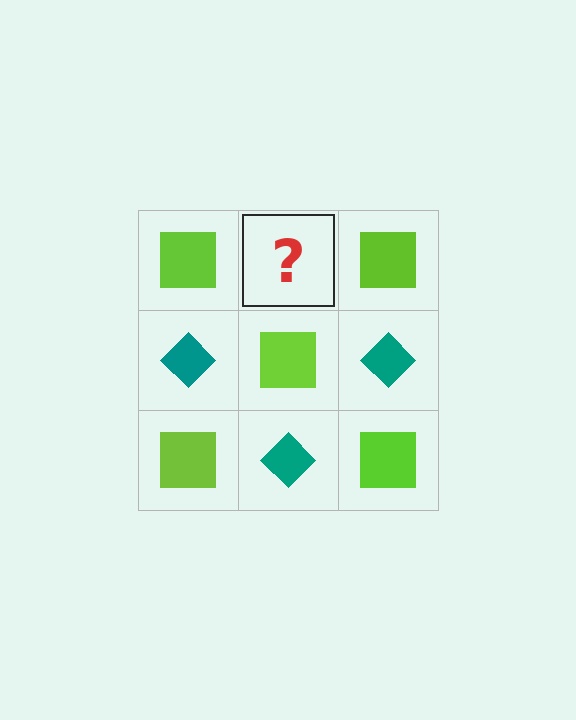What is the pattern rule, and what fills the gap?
The rule is that it alternates lime square and teal diamond in a checkerboard pattern. The gap should be filled with a teal diamond.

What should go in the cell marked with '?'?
The missing cell should contain a teal diamond.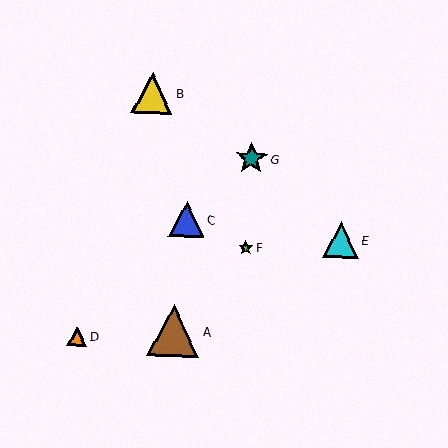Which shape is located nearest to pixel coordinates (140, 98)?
The yellow triangle (labeled B) at (152, 93) is nearest to that location.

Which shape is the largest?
The brown triangle (labeled A) is the largest.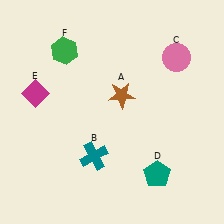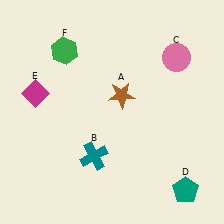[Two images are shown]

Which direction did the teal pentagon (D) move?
The teal pentagon (D) moved right.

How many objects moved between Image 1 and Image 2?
1 object moved between the two images.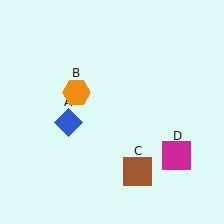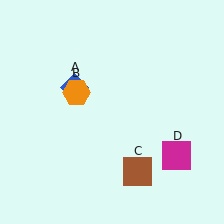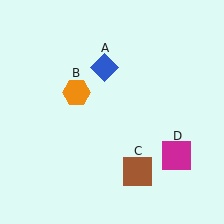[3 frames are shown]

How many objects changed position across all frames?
1 object changed position: blue diamond (object A).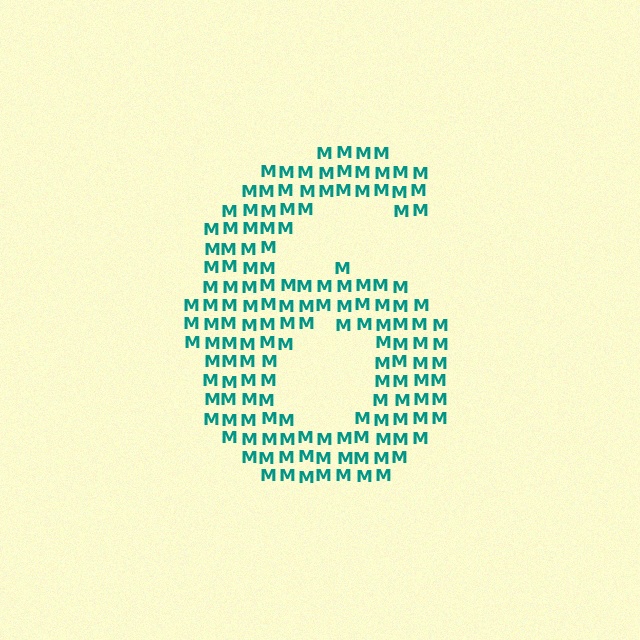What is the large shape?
The large shape is the digit 6.